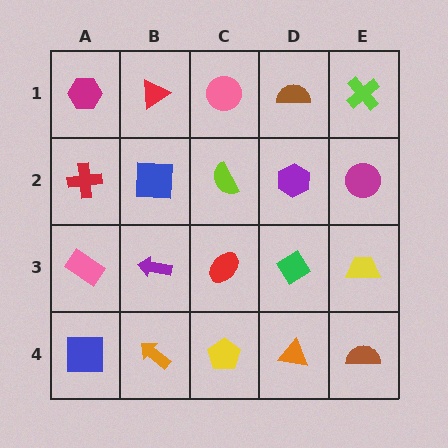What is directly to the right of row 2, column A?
A blue square.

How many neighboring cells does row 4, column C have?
3.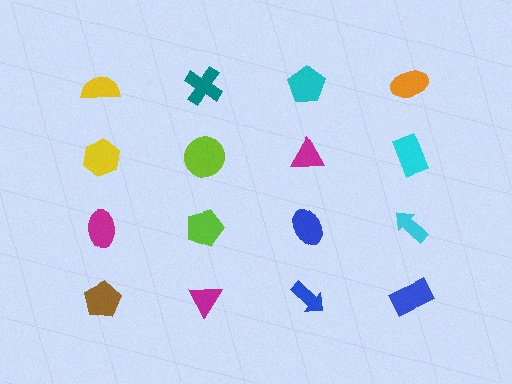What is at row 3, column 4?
A cyan arrow.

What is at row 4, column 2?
A magenta triangle.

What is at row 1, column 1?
A yellow semicircle.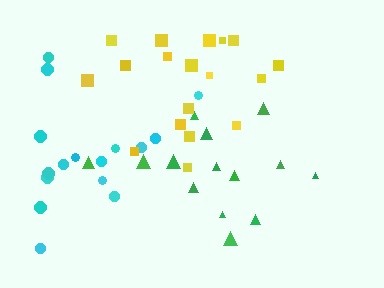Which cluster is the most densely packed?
Green.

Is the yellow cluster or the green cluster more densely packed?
Green.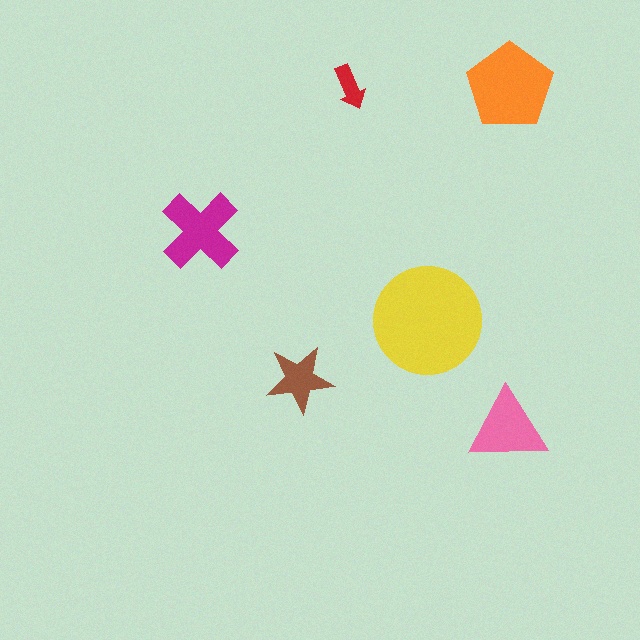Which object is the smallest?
The red arrow.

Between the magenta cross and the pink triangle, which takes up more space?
The magenta cross.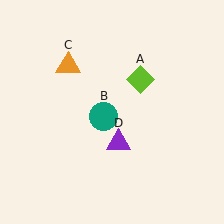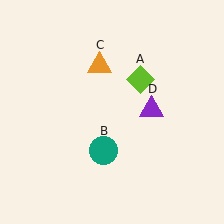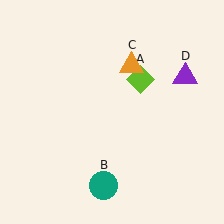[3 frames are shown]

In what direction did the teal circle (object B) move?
The teal circle (object B) moved down.